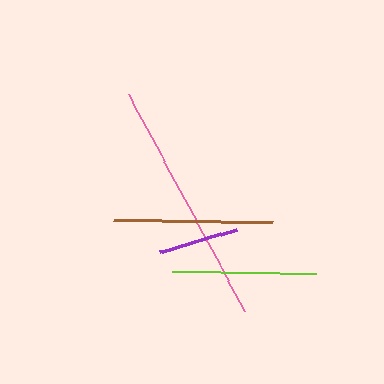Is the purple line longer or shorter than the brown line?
The brown line is longer than the purple line.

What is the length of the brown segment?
The brown segment is approximately 160 pixels long.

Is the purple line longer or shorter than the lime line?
The lime line is longer than the purple line.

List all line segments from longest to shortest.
From longest to shortest: pink, brown, lime, purple.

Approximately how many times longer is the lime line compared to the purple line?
The lime line is approximately 1.8 times the length of the purple line.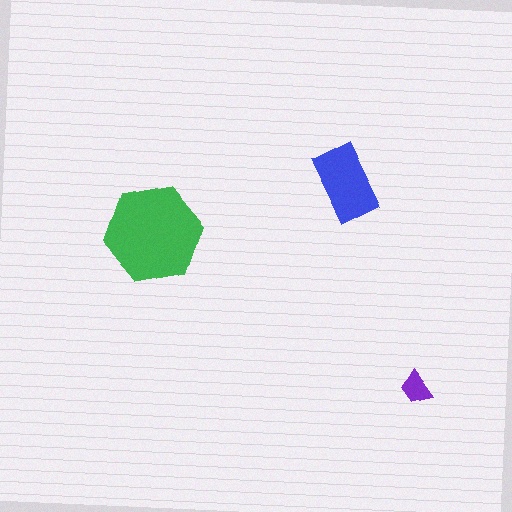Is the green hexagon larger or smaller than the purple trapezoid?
Larger.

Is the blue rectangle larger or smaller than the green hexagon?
Smaller.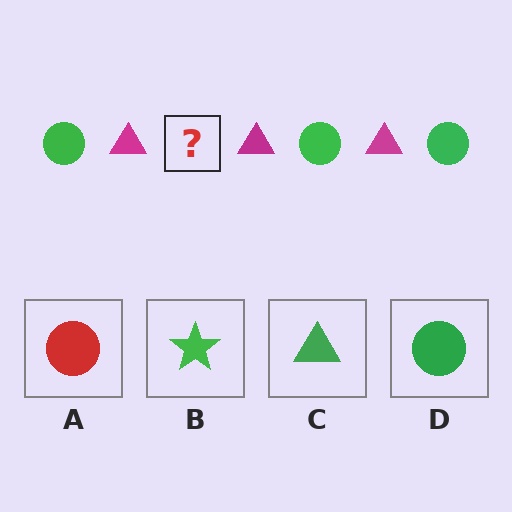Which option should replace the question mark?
Option D.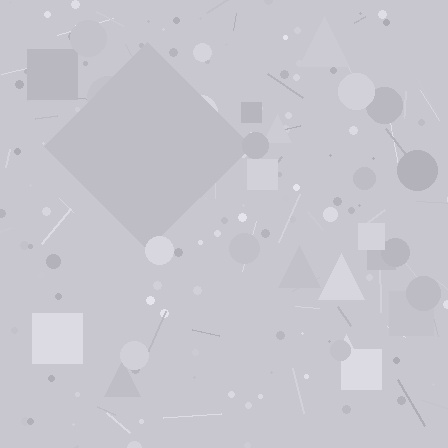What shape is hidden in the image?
A diamond is hidden in the image.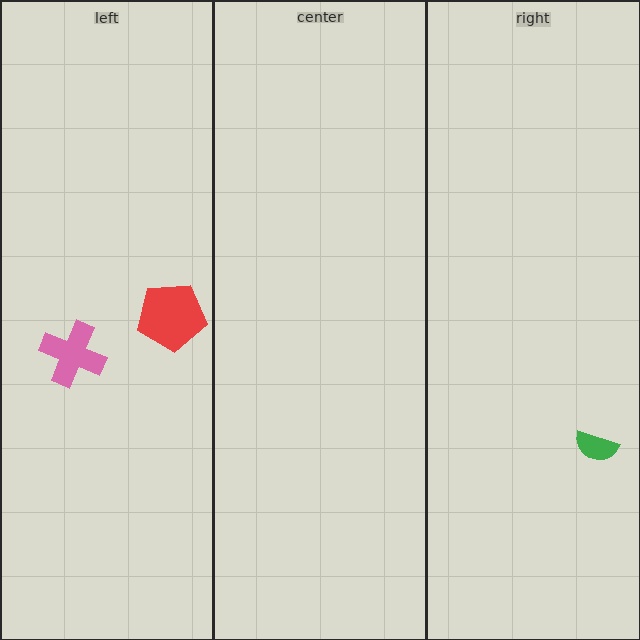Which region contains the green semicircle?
The right region.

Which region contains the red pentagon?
The left region.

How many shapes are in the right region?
1.